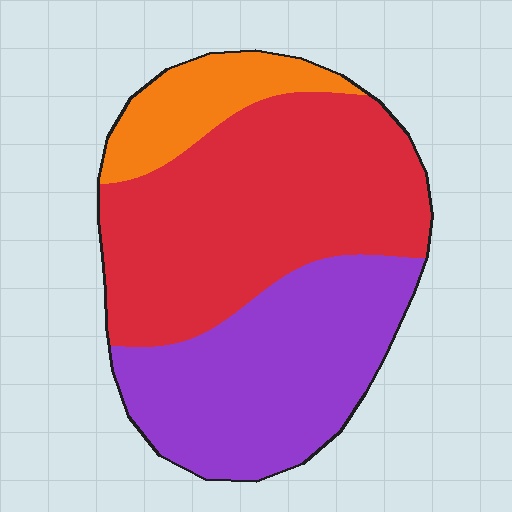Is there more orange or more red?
Red.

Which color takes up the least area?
Orange, at roughly 15%.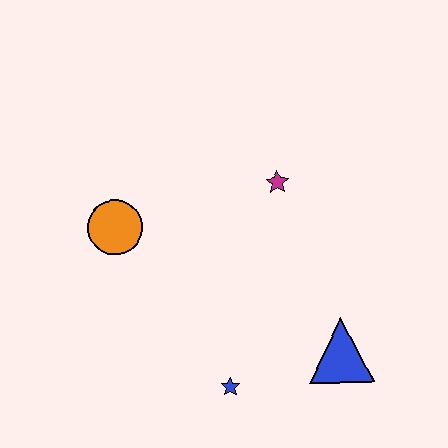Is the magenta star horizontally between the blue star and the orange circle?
No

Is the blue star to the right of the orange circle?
Yes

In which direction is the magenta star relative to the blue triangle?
The magenta star is above the blue triangle.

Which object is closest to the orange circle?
The magenta star is closest to the orange circle.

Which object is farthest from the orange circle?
The blue triangle is farthest from the orange circle.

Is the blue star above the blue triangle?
No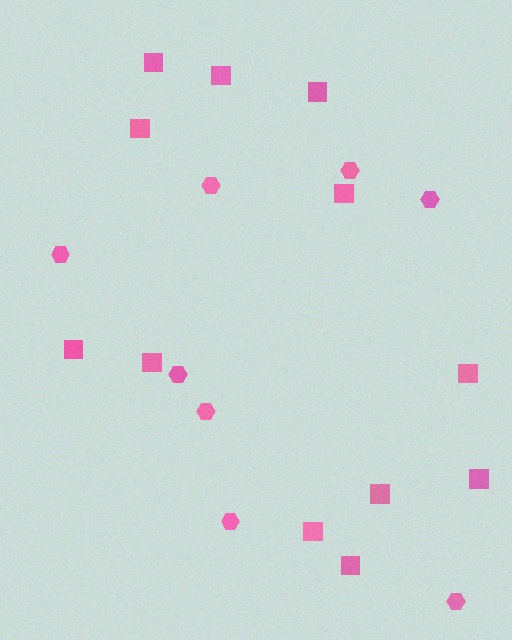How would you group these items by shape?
There are 2 groups: one group of hexagons (8) and one group of squares (12).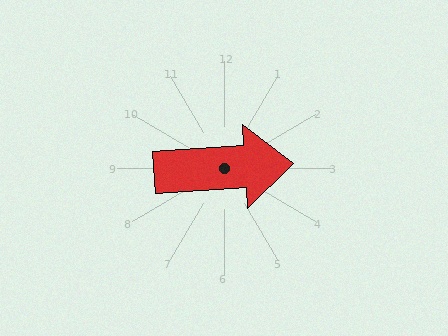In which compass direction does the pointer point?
East.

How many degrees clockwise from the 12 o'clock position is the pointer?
Approximately 86 degrees.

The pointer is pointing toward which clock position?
Roughly 3 o'clock.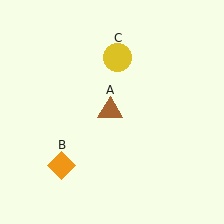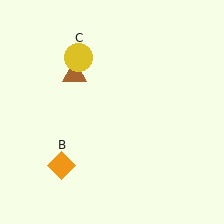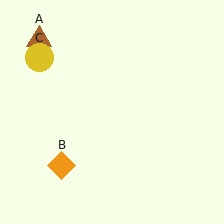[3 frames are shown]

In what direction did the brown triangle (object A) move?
The brown triangle (object A) moved up and to the left.